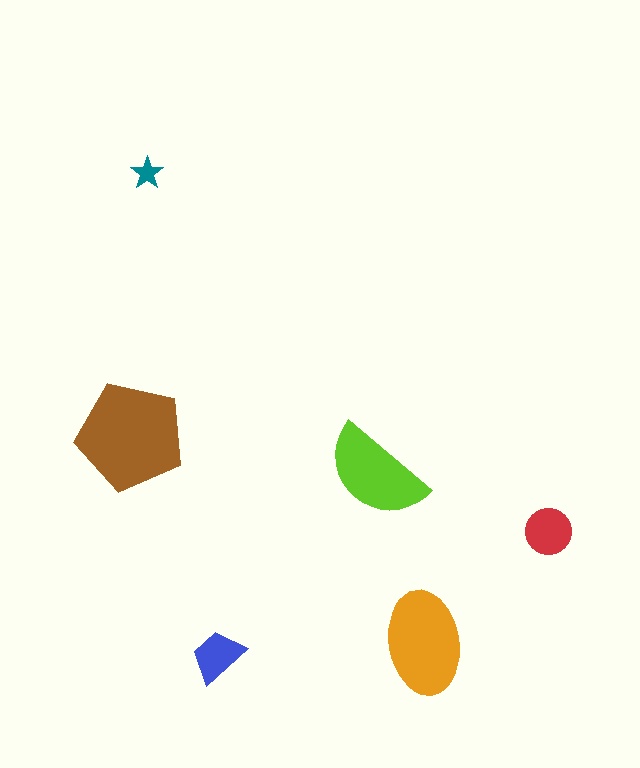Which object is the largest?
The brown pentagon.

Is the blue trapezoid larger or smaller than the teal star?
Larger.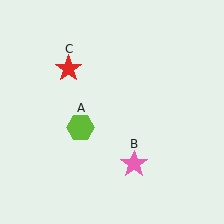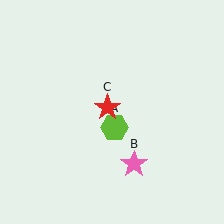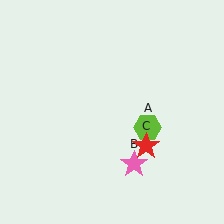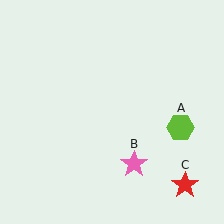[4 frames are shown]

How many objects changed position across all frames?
2 objects changed position: lime hexagon (object A), red star (object C).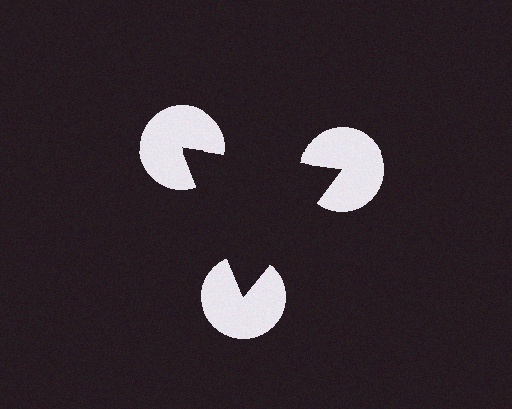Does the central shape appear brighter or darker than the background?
It typically appears slightly darker than the background, even though no actual brightness change is drawn.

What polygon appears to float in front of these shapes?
An illusory triangle — its edges are inferred from the aligned wedge cuts in the pac-man discs, not physically drawn.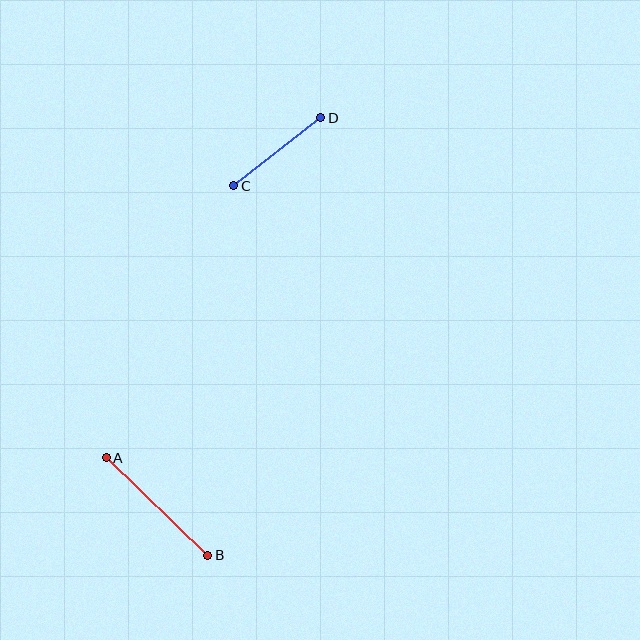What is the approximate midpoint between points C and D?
The midpoint is at approximately (277, 152) pixels.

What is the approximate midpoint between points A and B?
The midpoint is at approximately (157, 506) pixels.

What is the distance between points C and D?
The distance is approximately 111 pixels.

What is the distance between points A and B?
The distance is approximately 141 pixels.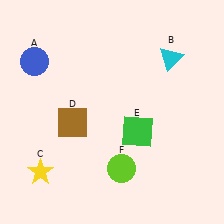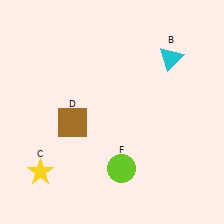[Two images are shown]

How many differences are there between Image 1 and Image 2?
There are 2 differences between the two images.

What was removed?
The blue circle (A), the green square (E) were removed in Image 2.